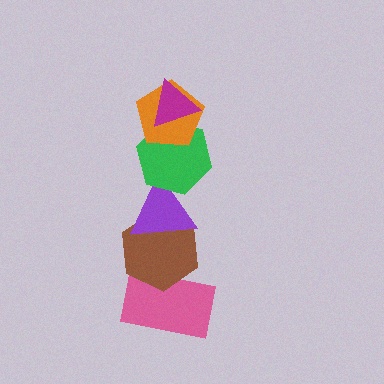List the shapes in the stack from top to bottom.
From top to bottom: the magenta triangle, the orange pentagon, the green hexagon, the purple triangle, the brown hexagon, the pink rectangle.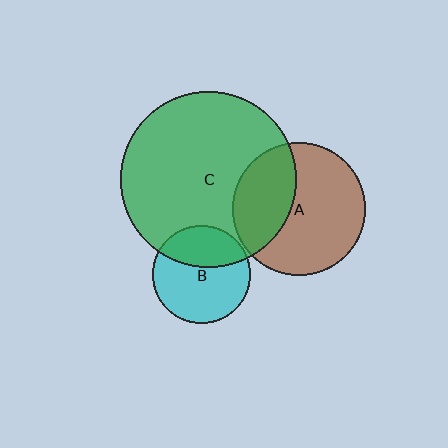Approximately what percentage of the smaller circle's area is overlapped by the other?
Approximately 35%.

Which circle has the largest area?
Circle C (green).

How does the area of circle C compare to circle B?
Approximately 3.2 times.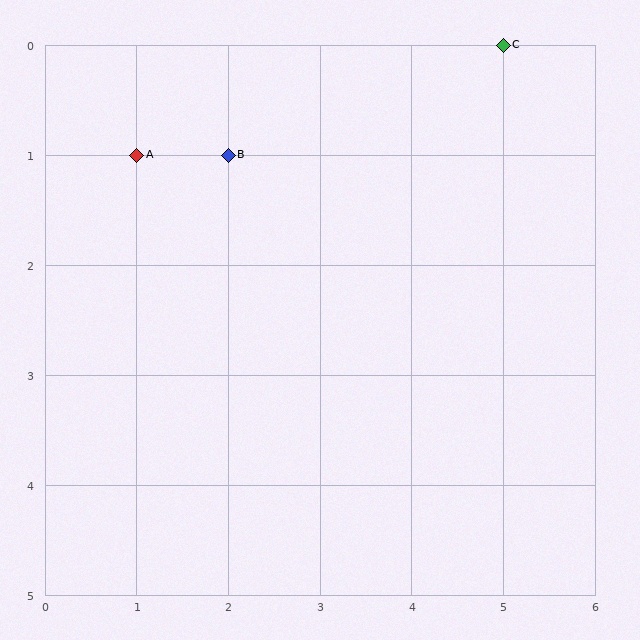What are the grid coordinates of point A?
Point A is at grid coordinates (1, 1).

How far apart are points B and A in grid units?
Points B and A are 1 column apart.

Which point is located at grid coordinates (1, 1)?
Point A is at (1, 1).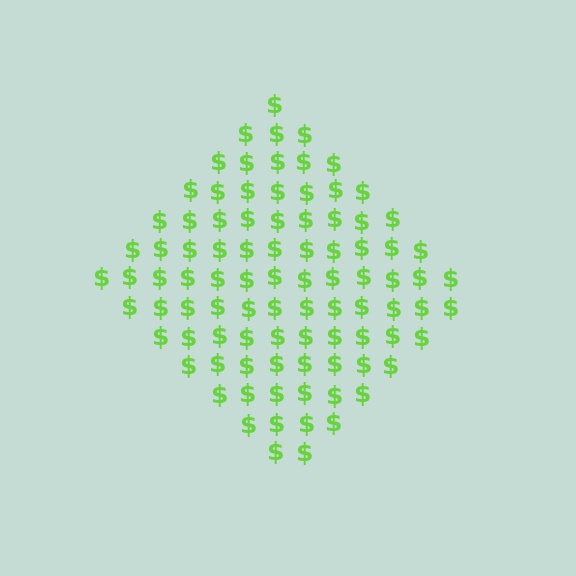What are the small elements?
The small elements are dollar signs.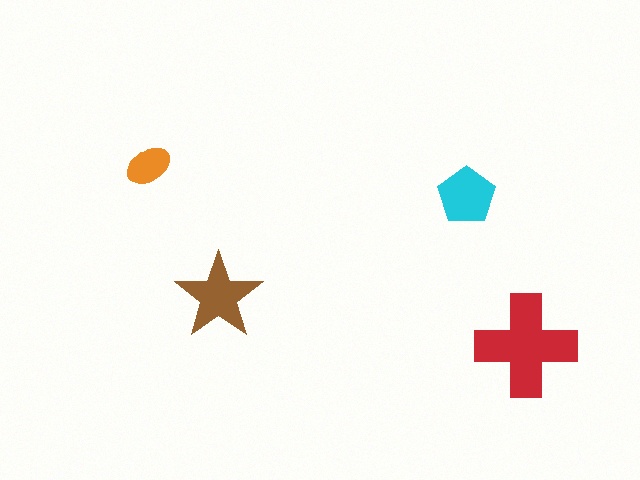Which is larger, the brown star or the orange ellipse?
The brown star.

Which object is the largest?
The red cross.